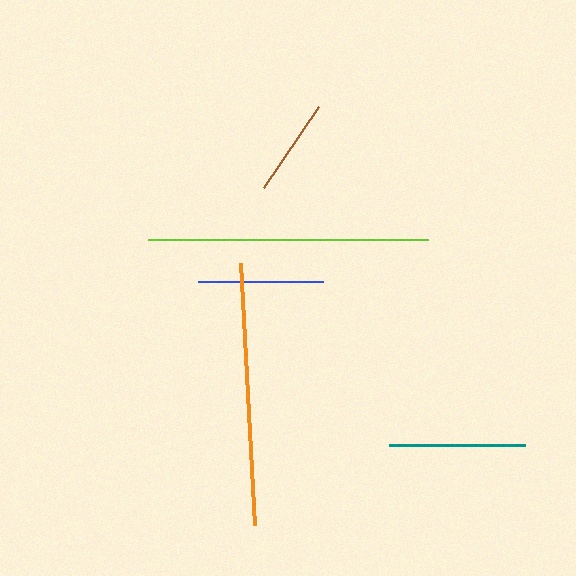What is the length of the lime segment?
The lime segment is approximately 280 pixels long.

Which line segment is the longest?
The lime line is the longest at approximately 280 pixels.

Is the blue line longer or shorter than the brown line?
The blue line is longer than the brown line.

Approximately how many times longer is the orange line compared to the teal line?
The orange line is approximately 1.9 times the length of the teal line.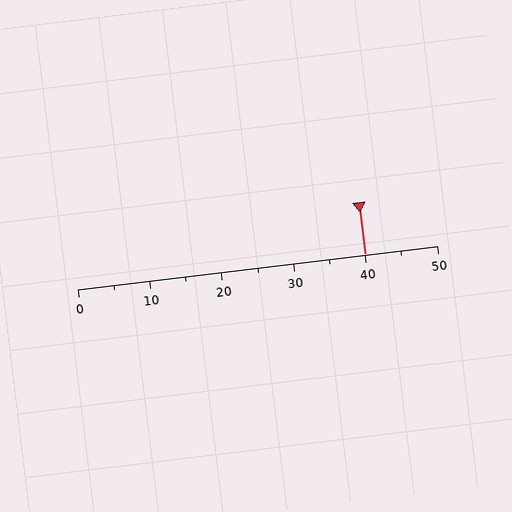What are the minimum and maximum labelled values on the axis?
The axis runs from 0 to 50.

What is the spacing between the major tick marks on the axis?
The major ticks are spaced 10 apart.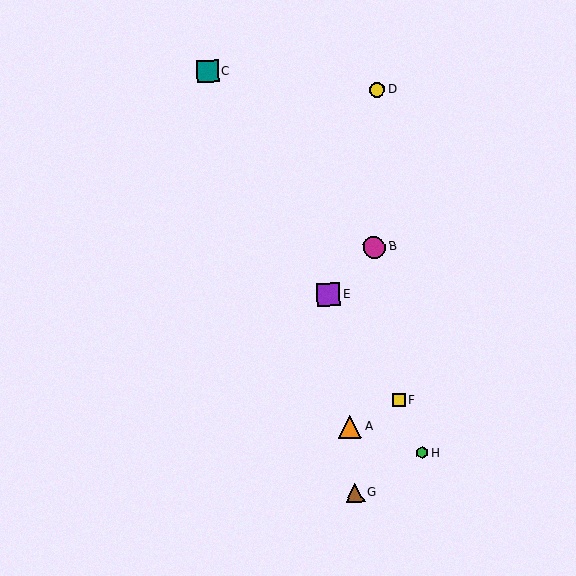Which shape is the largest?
The orange triangle (labeled A) is the largest.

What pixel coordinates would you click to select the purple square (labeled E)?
Click at (329, 294) to select the purple square E.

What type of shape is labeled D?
Shape D is a yellow circle.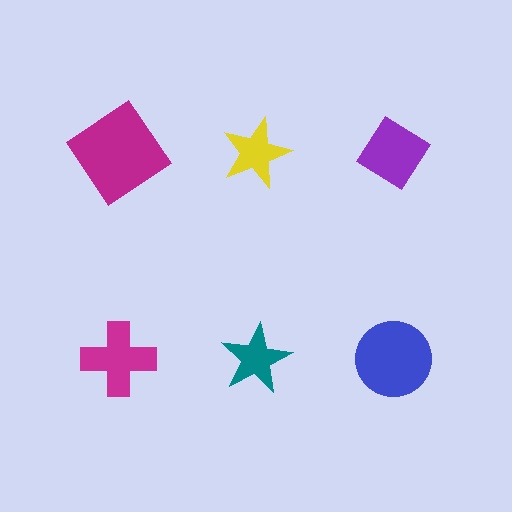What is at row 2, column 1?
A magenta cross.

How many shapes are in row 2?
3 shapes.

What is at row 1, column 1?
A magenta diamond.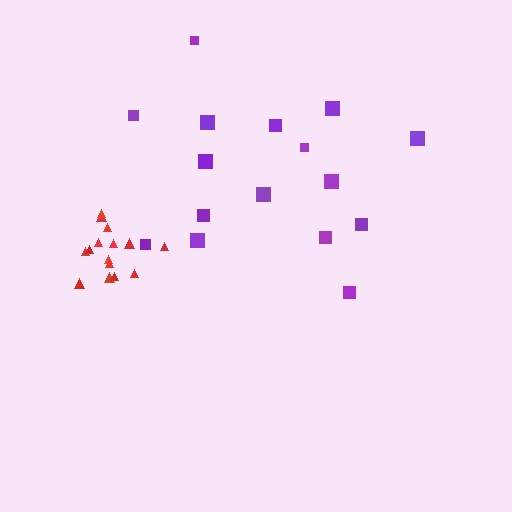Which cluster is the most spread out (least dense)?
Purple.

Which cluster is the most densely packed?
Red.